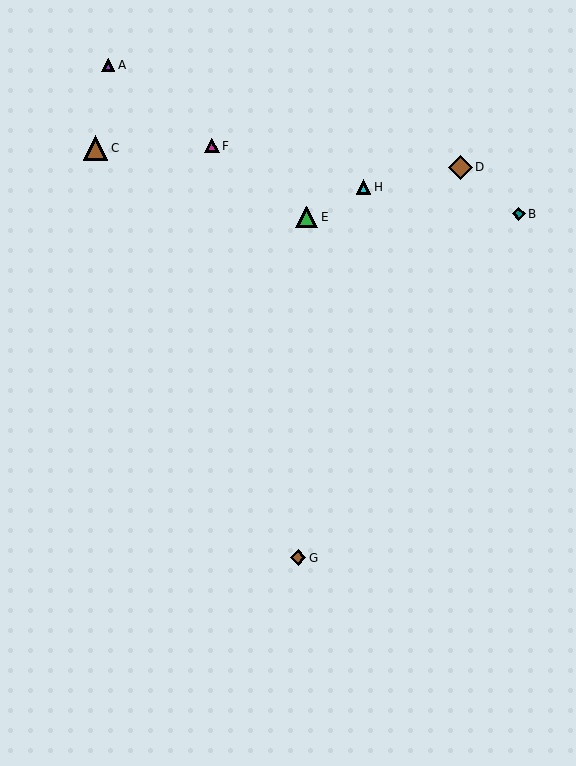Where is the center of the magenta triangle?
The center of the magenta triangle is at (212, 146).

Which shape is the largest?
The brown triangle (labeled C) is the largest.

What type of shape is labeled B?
Shape B is a teal diamond.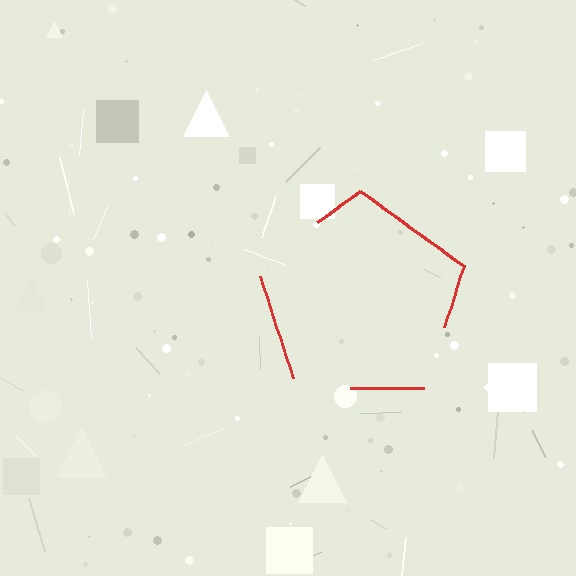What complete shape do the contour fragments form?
The contour fragments form a pentagon.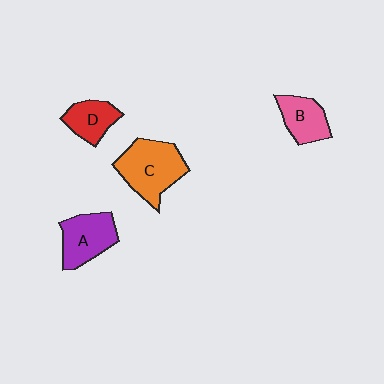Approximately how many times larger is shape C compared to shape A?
Approximately 1.3 times.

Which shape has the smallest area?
Shape D (red).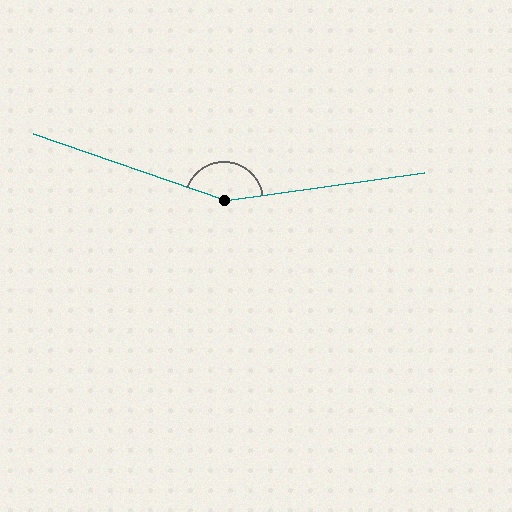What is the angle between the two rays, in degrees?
Approximately 153 degrees.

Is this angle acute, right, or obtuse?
It is obtuse.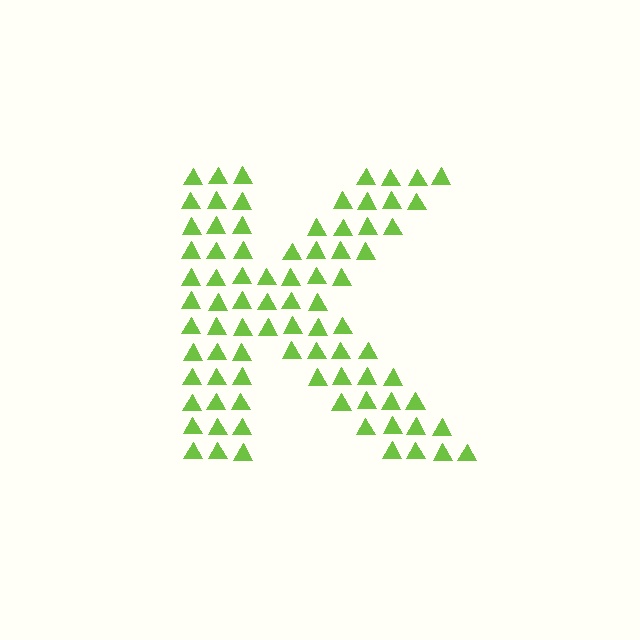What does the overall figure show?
The overall figure shows the letter K.